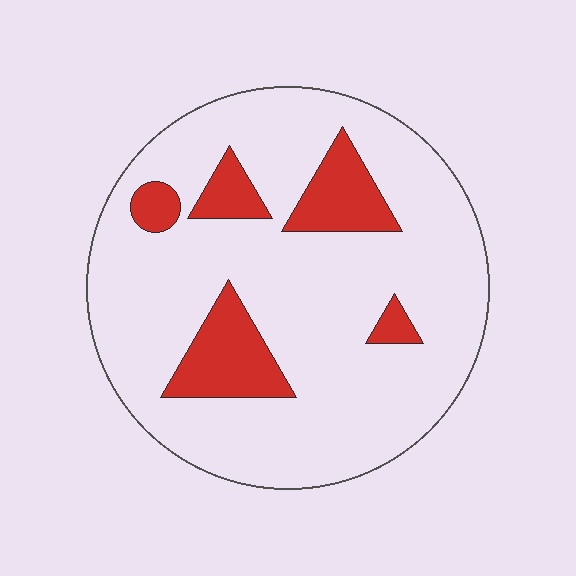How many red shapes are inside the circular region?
5.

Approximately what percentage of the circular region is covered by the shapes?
Approximately 15%.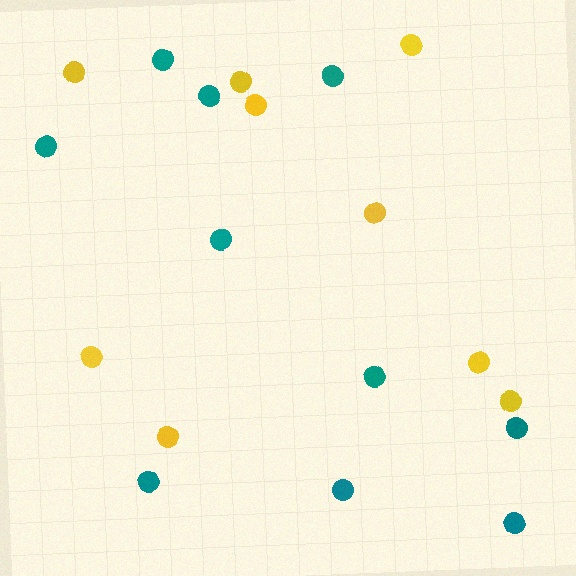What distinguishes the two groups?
There are 2 groups: one group of teal circles (10) and one group of yellow circles (9).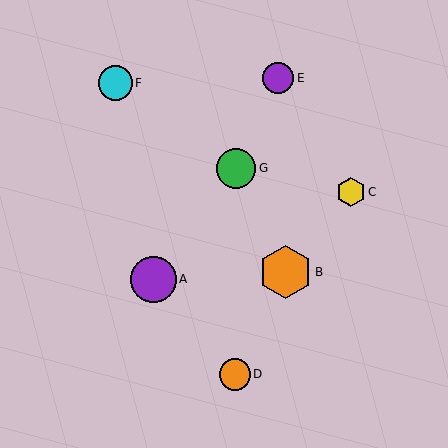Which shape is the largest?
The orange hexagon (labeled B) is the largest.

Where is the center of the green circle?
The center of the green circle is at (236, 168).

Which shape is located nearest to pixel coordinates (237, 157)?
The green circle (labeled G) at (236, 168) is nearest to that location.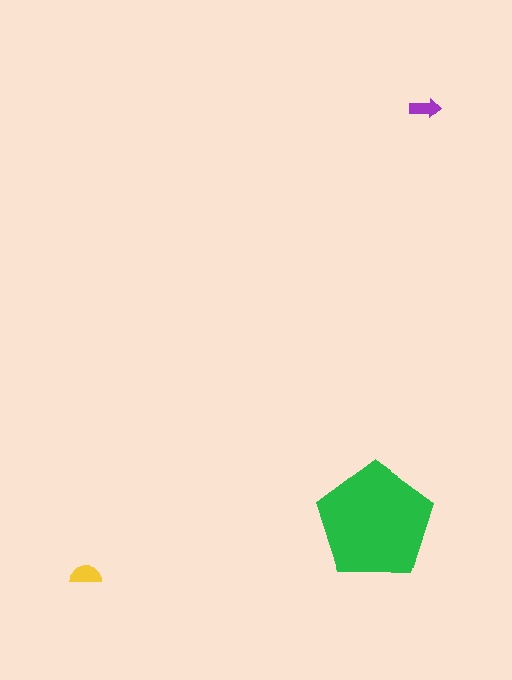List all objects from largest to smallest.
The green pentagon, the yellow semicircle, the purple arrow.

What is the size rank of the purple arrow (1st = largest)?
3rd.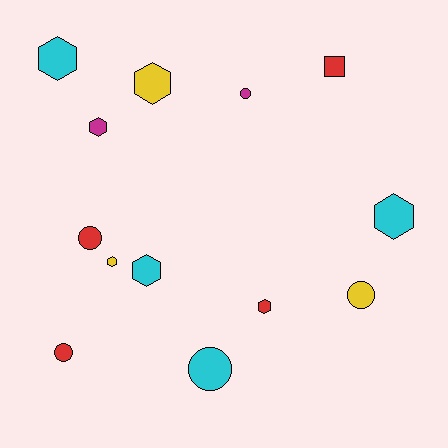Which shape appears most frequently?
Hexagon, with 7 objects.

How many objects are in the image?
There are 13 objects.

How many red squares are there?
There is 1 red square.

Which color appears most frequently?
Red, with 4 objects.